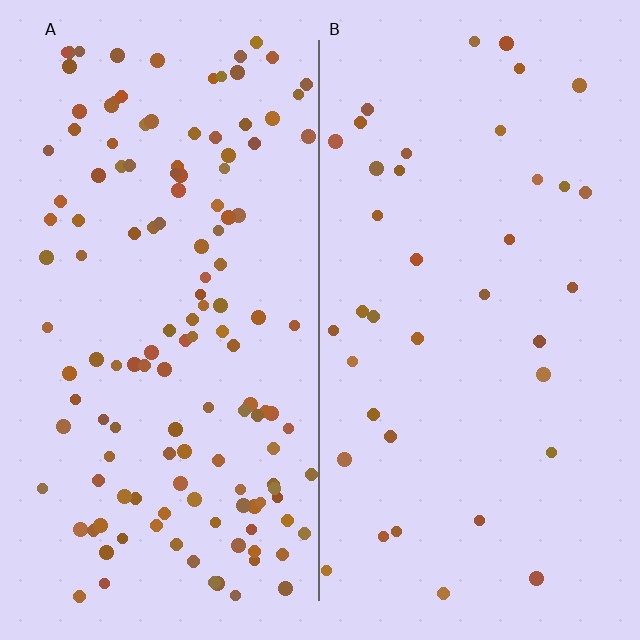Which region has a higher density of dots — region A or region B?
A (the left).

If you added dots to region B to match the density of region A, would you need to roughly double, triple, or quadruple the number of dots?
Approximately quadruple.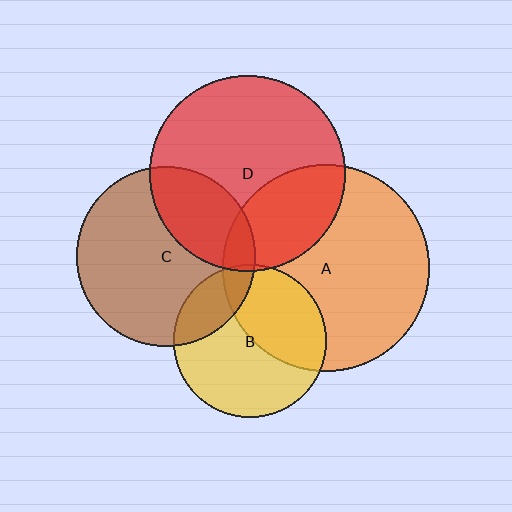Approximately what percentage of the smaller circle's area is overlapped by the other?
Approximately 30%.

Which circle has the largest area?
Circle A (orange).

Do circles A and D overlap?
Yes.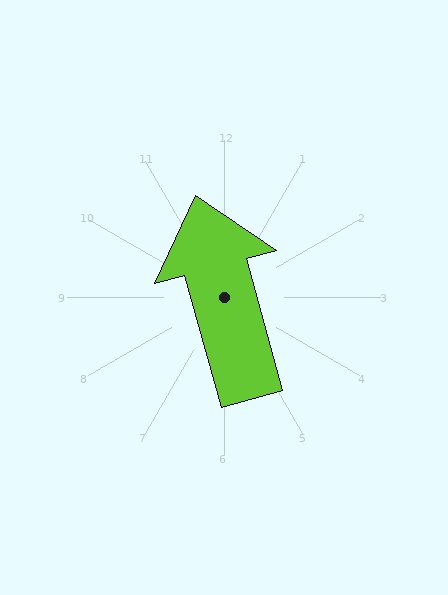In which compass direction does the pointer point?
North.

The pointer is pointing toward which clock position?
Roughly 11 o'clock.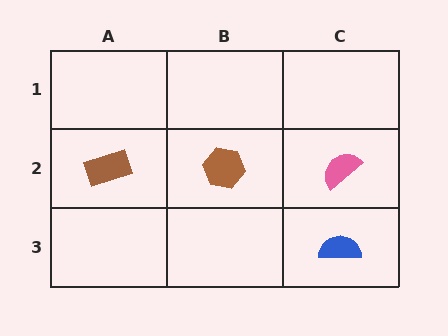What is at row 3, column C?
A blue semicircle.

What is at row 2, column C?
A pink semicircle.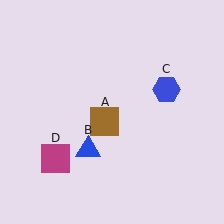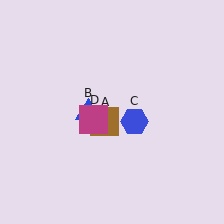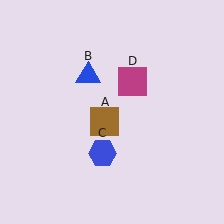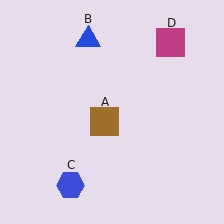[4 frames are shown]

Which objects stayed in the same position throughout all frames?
Brown square (object A) remained stationary.